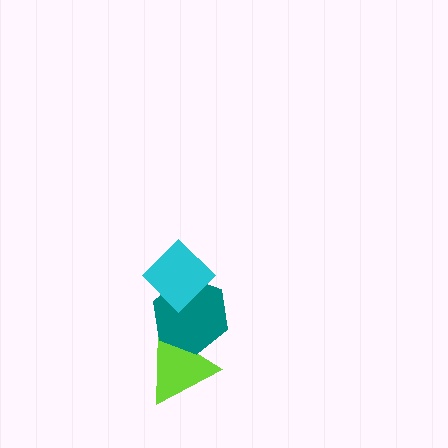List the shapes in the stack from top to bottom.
From top to bottom: the cyan diamond, the teal hexagon, the lime triangle.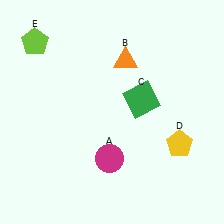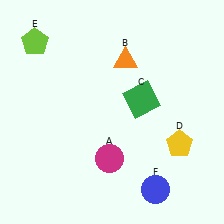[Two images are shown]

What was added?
A blue circle (F) was added in Image 2.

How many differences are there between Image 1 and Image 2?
There is 1 difference between the two images.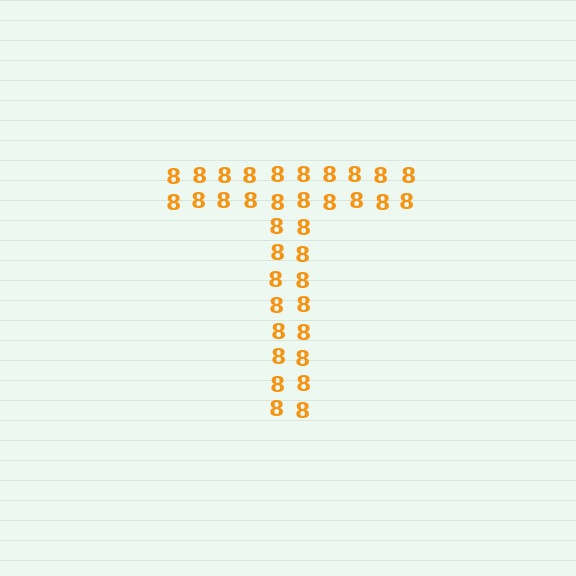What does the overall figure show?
The overall figure shows the letter T.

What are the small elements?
The small elements are digit 8's.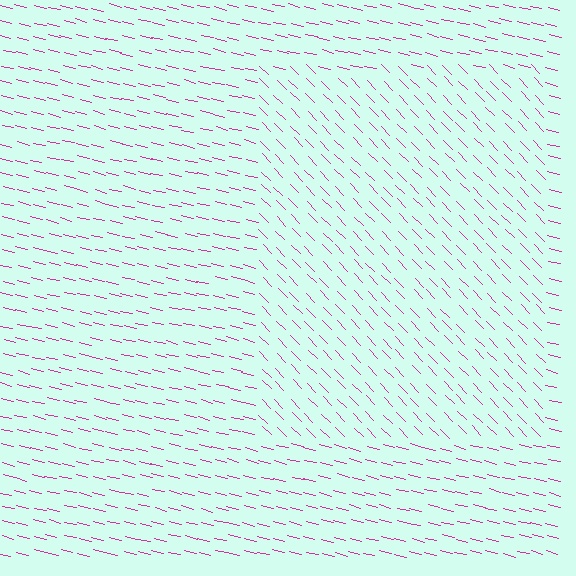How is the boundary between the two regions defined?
The boundary is defined purely by a change in line orientation (approximately 32 degrees difference). All lines are the same color and thickness.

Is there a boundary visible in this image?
Yes, there is a texture boundary formed by a change in line orientation.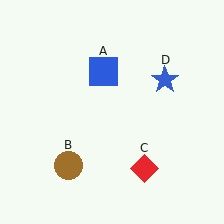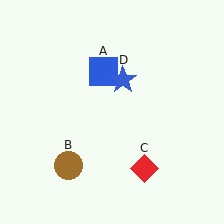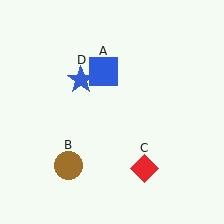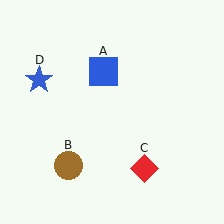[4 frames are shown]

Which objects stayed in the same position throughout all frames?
Blue square (object A) and brown circle (object B) and red diamond (object C) remained stationary.